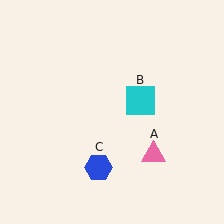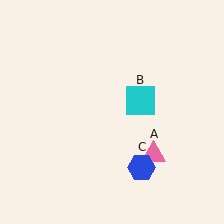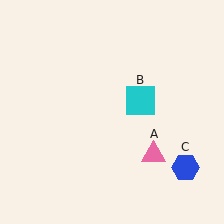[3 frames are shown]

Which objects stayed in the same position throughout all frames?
Pink triangle (object A) and cyan square (object B) remained stationary.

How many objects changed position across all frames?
1 object changed position: blue hexagon (object C).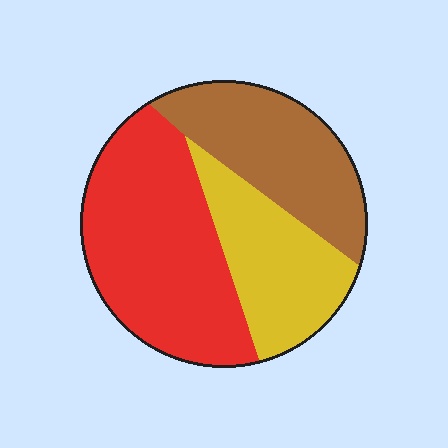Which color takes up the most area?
Red, at roughly 45%.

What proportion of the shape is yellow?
Yellow takes up about one quarter (1/4) of the shape.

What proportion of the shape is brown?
Brown covers 29% of the shape.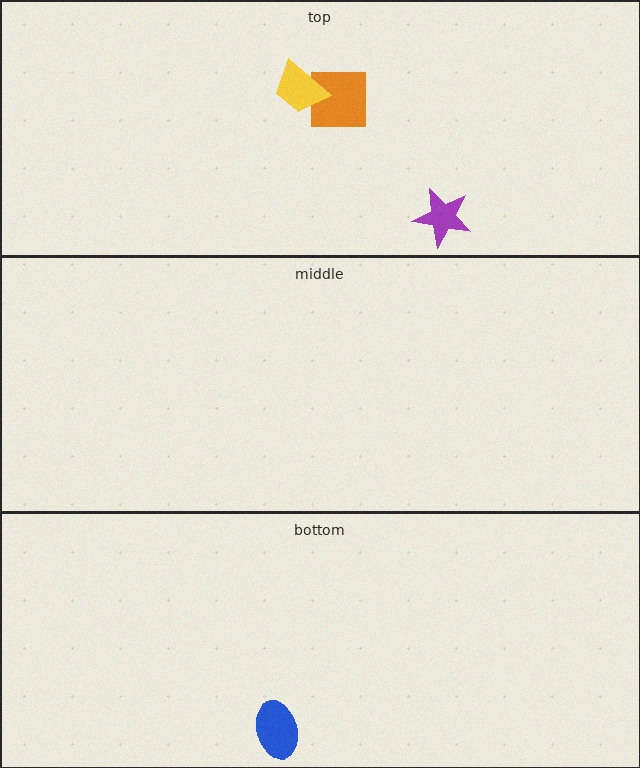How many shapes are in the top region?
3.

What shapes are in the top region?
The orange square, the yellow trapezoid, the purple star.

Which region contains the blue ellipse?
The bottom region.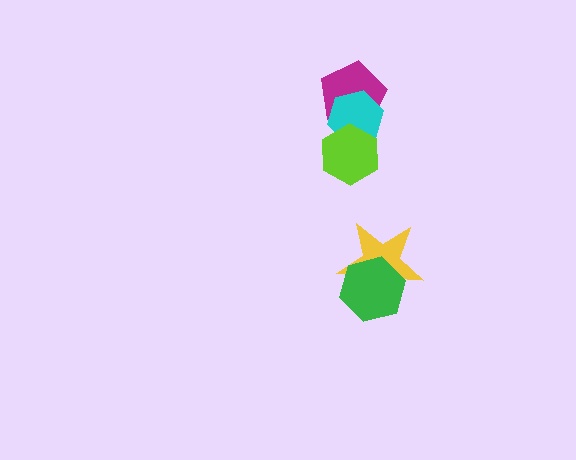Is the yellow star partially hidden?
Yes, it is partially covered by another shape.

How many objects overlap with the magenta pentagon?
2 objects overlap with the magenta pentagon.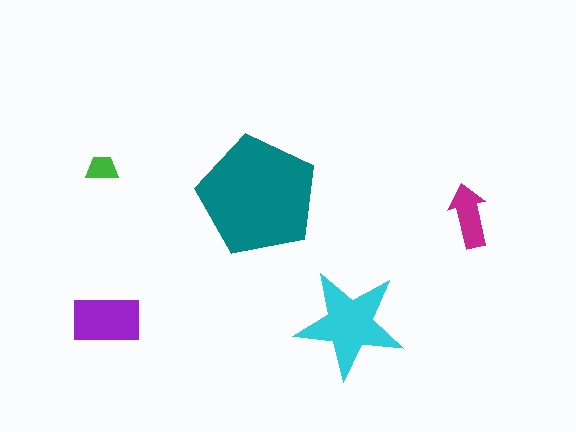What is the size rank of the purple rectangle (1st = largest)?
3rd.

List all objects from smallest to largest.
The green trapezoid, the magenta arrow, the purple rectangle, the cyan star, the teal pentagon.